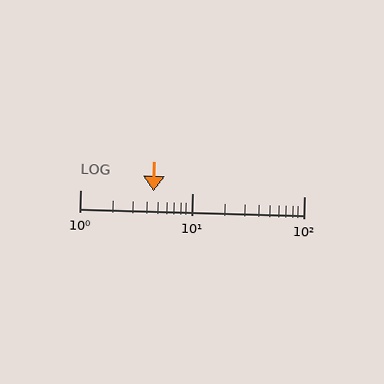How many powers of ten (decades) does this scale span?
The scale spans 2 decades, from 1 to 100.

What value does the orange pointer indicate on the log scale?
The pointer indicates approximately 4.5.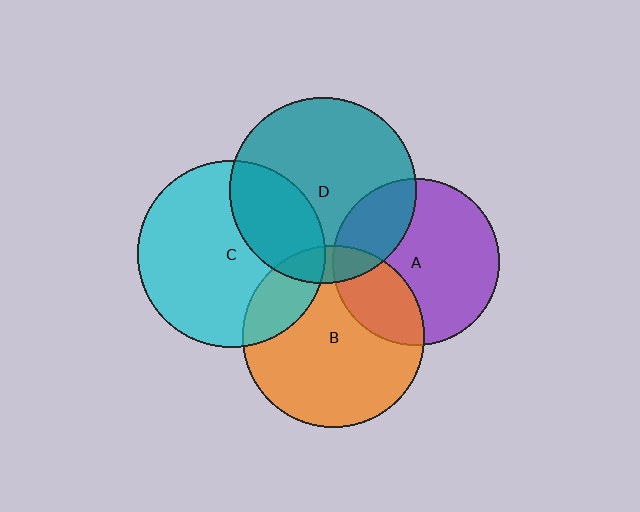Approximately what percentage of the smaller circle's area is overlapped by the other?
Approximately 10%.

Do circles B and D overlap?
Yes.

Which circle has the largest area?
Circle C (cyan).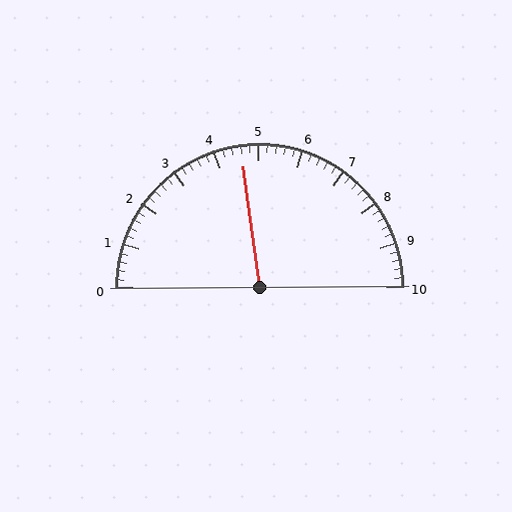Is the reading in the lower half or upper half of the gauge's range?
The reading is in the lower half of the range (0 to 10).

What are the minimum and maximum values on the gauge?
The gauge ranges from 0 to 10.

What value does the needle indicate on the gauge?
The needle indicates approximately 4.6.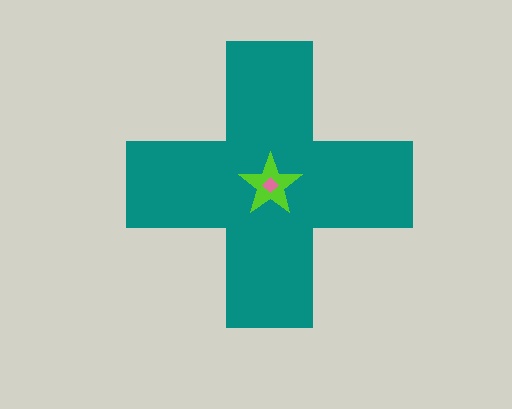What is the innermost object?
The pink diamond.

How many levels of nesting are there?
3.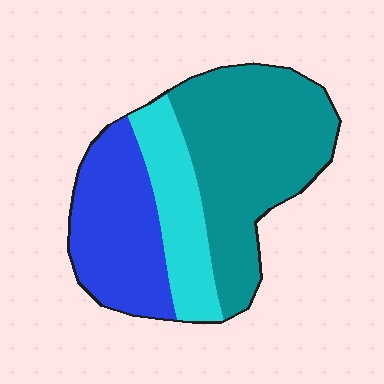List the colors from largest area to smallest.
From largest to smallest: teal, blue, cyan.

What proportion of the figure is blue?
Blue takes up about one third (1/3) of the figure.